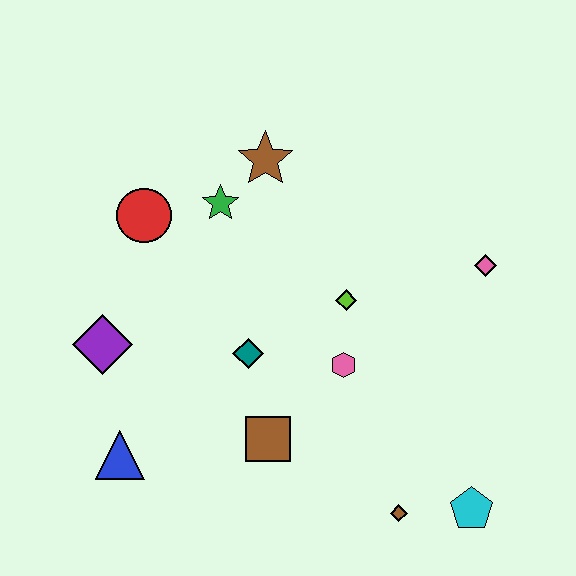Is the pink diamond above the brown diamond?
Yes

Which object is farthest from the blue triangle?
The pink diamond is farthest from the blue triangle.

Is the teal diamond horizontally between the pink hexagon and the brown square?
No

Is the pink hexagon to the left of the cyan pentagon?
Yes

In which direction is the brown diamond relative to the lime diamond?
The brown diamond is below the lime diamond.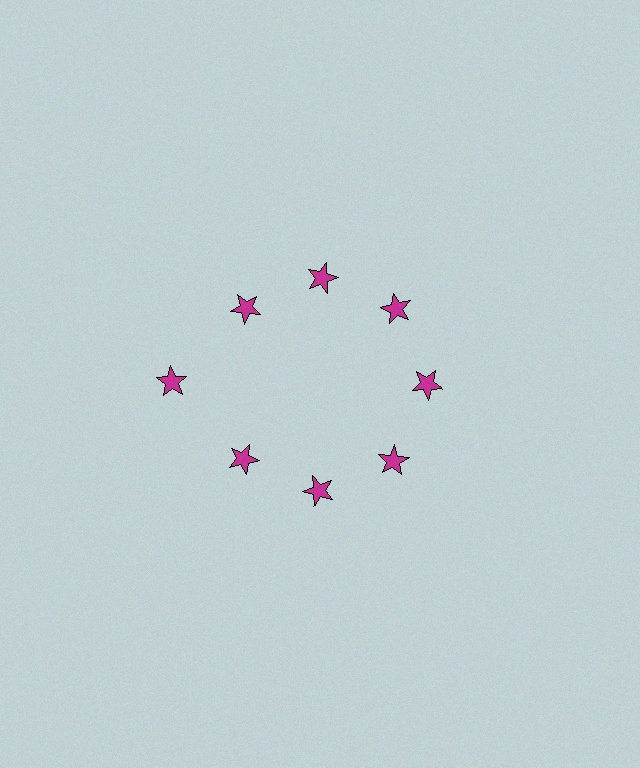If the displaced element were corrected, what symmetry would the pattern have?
It would have 8-fold rotational symmetry — the pattern would map onto itself every 45 degrees.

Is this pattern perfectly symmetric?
No. The 8 magenta stars are arranged in a ring, but one element near the 9 o'clock position is pushed outward from the center, breaking the 8-fold rotational symmetry.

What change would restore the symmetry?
The symmetry would be restored by moving it inward, back onto the ring so that all 8 stars sit at equal angles and equal distance from the center.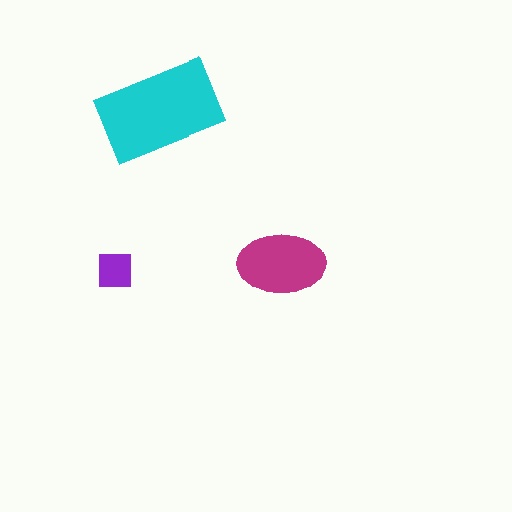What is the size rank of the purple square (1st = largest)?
3rd.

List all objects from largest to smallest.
The cyan rectangle, the magenta ellipse, the purple square.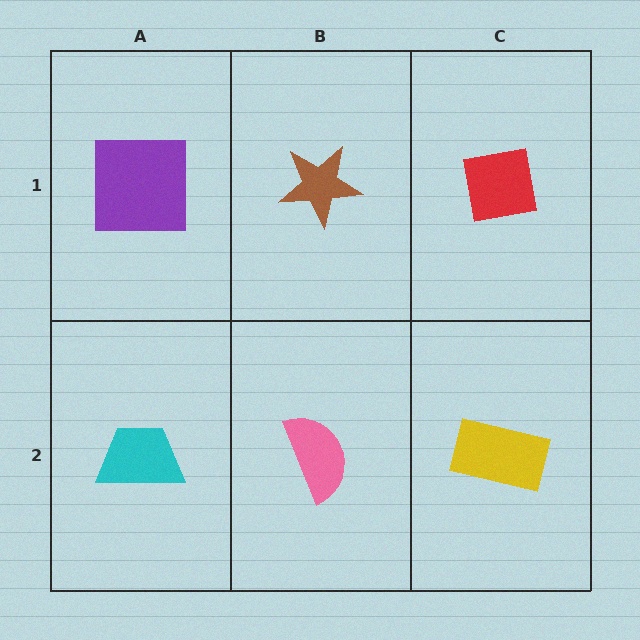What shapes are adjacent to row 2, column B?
A brown star (row 1, column B), a cyan trapezoid (row 2, column A), a yellow rectangle (row 2, column C).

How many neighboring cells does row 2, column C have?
2.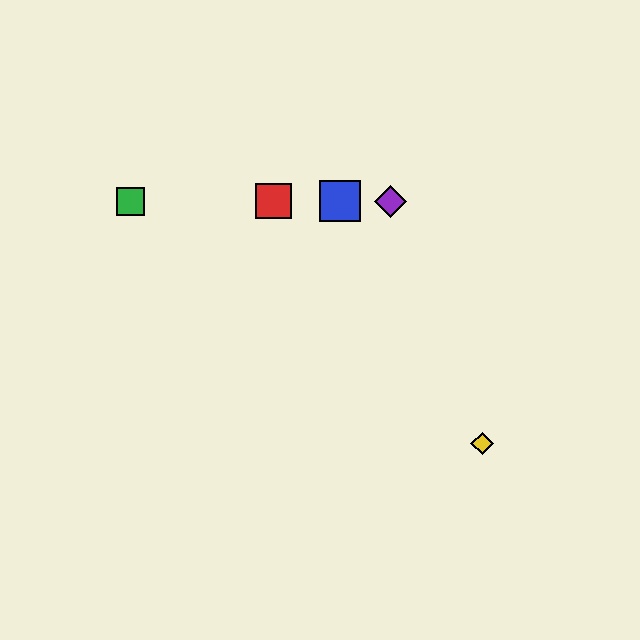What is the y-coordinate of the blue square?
The blue square is at y≈201.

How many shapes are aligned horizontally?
4 shapes (the red square, the blue square, the green square, the purple diamond) are aligned horizontally.